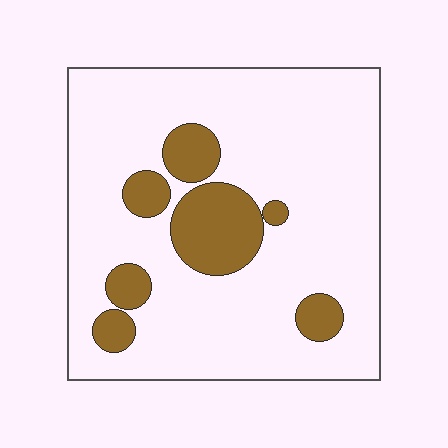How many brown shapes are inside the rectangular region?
7.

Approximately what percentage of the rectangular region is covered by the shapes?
Approximately 15%.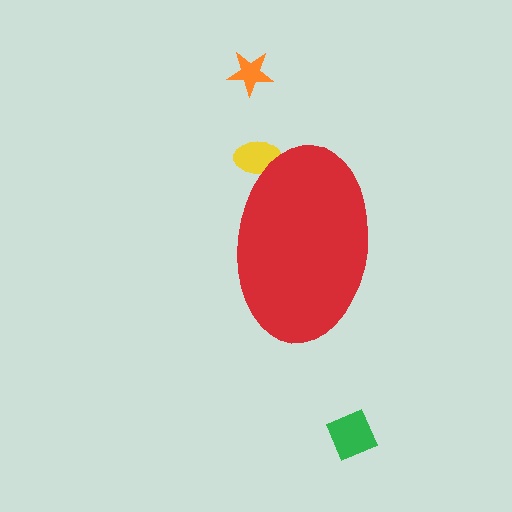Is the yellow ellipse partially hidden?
Yes, the yellow ellipse is partially hidden behind the red ellipse.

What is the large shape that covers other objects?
A red ellipse.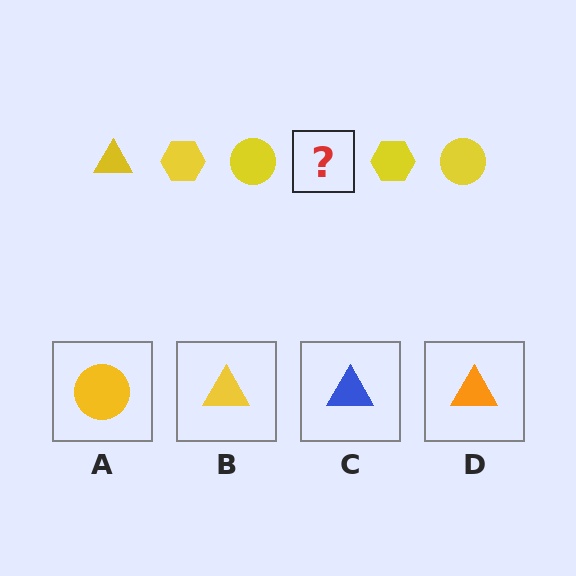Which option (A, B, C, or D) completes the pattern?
B.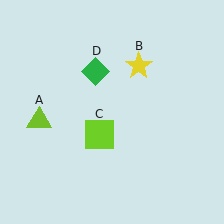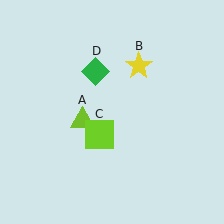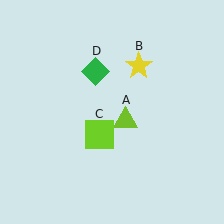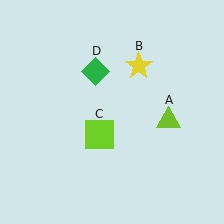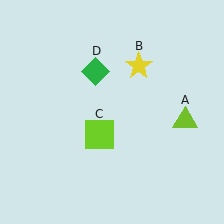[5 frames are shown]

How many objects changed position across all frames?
1 object changed position: lime triangle (object A).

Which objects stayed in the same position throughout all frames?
Yellow star (object B) and lime square (object C) and green diamond (object D) remained stationary.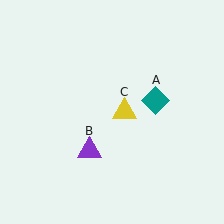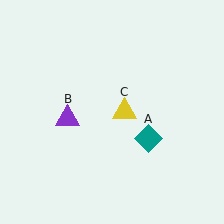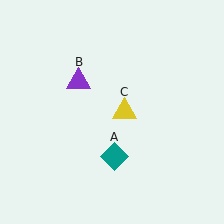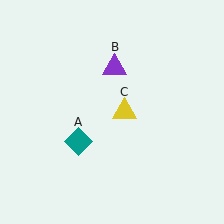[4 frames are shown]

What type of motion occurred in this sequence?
The teal diamond (object A), purple triangle (object B) rotated clockwise around the center of the scene.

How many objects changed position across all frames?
2 objects changed position: teal diamond (object A), purple triangle (object B).